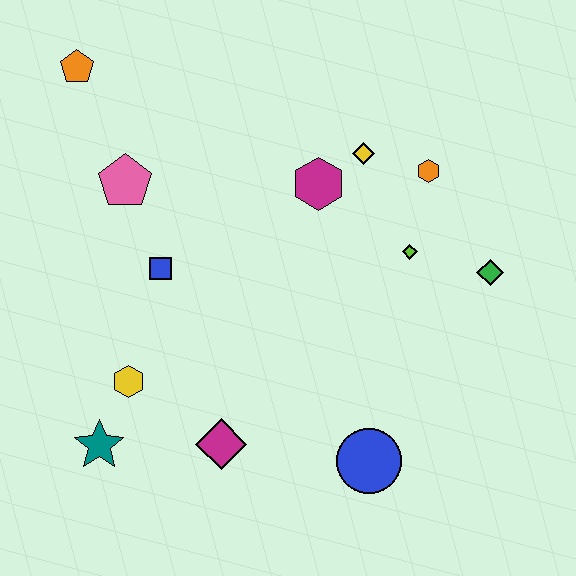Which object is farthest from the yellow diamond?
The teal star is farthest from the yellow diamond.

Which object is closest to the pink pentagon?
The blue square is closest to the pink pentagon.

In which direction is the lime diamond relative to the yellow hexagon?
The lime diamond is to the right of the yellow hexagon.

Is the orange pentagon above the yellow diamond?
Yes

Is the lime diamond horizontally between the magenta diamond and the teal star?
No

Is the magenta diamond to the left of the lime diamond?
Yes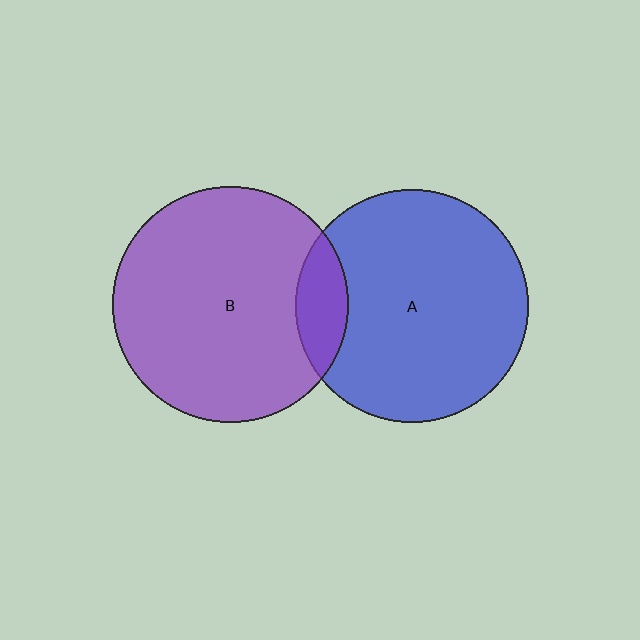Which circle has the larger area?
Circle B (purple).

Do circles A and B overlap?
Yes.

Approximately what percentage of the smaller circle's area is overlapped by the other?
Approximately 15%.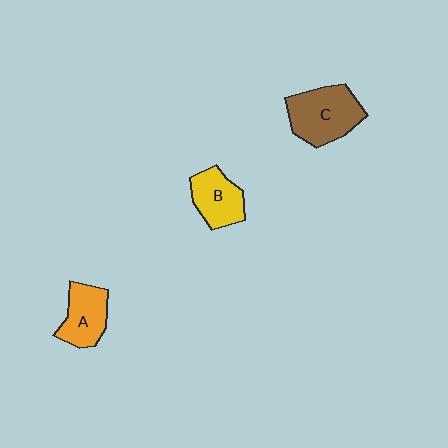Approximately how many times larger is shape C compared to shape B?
Approximately 1.4 times.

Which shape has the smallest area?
Shape B (yellow).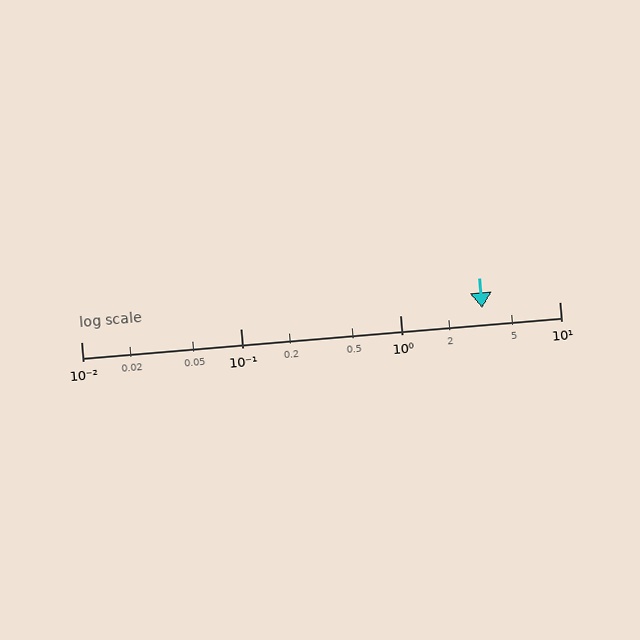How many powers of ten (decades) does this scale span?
The scale spans 3 decades, from 0.01 to 10.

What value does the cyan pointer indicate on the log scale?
The pointer indicates approximately 3.3.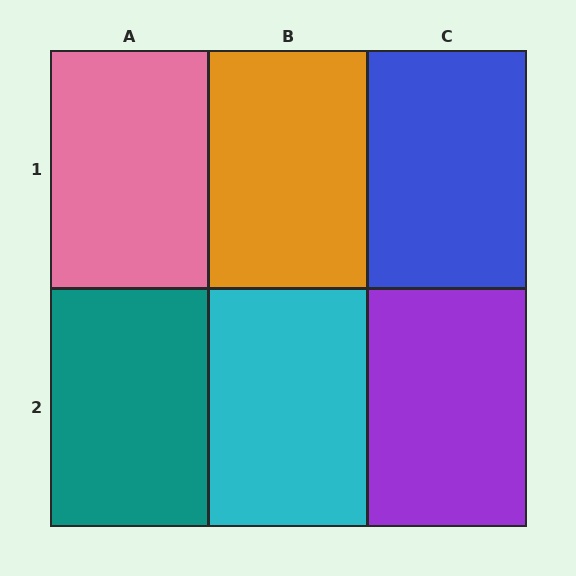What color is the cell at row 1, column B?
Orange.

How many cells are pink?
1 cell is pink.